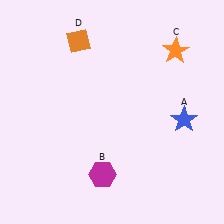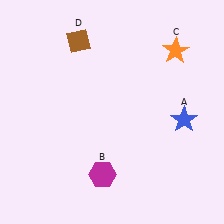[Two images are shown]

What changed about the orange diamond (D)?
In Image 1, D is orange. In Image 2, it changed to brown.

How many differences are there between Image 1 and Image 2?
There is 1 difference between the two images.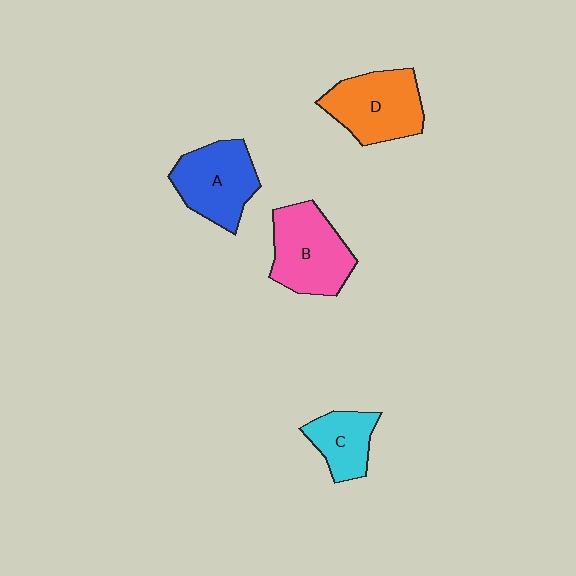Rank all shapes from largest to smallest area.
From largest to smallest: B (pink), D (orange), A (blue), C (cyan).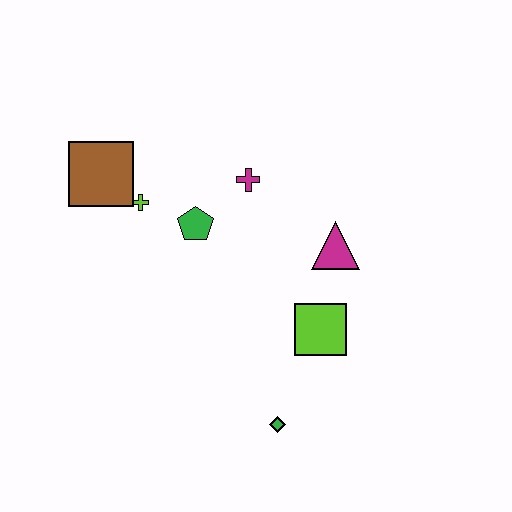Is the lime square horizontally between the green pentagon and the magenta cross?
No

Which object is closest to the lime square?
The magenta triangle is closest to the lime square.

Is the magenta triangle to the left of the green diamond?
No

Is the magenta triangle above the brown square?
No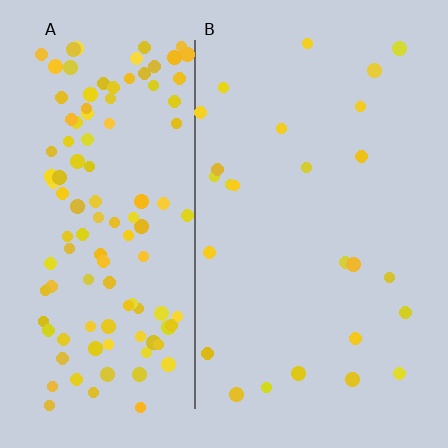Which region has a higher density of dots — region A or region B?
A (the left).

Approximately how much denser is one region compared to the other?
Approximately 4.7× — region A over region B.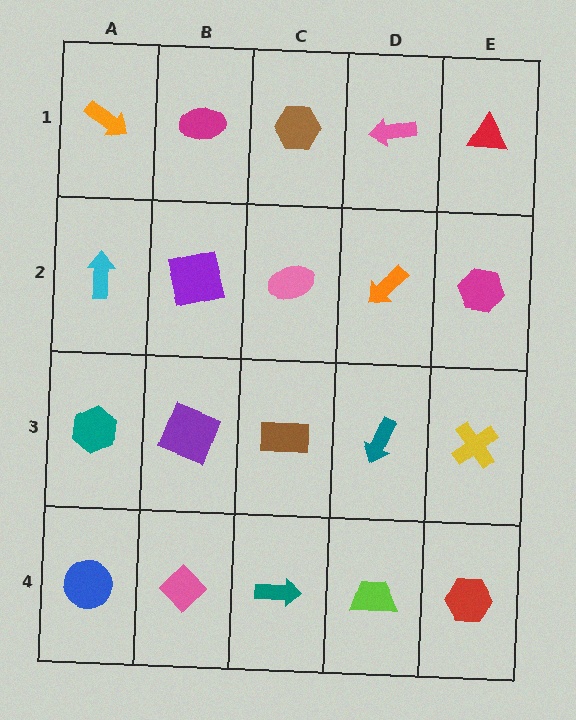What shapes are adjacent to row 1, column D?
An orange arrow (row 2, column D), a brown hexagon (row 1, column C), a red triangle (row 1, column E).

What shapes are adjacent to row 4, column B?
A purple square (row 3, column B), a blue circle (row 4, column A), a teal arrow (row 4, column C).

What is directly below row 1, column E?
A magenta hexagon.